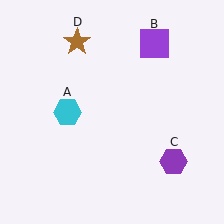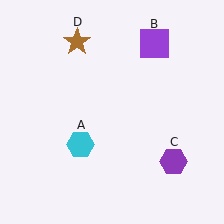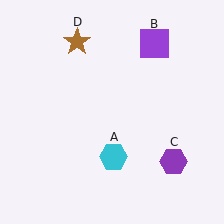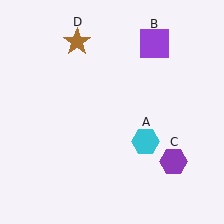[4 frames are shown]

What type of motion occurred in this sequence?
The cyan hexagon (object A) rotated counterclockwise around the center of the scene.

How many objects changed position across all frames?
1 object changed position: cyan hexagon (object A).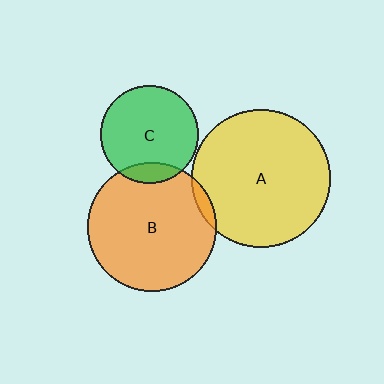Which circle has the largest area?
Circle A (yellow).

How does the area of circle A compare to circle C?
Approximately 2.0 times.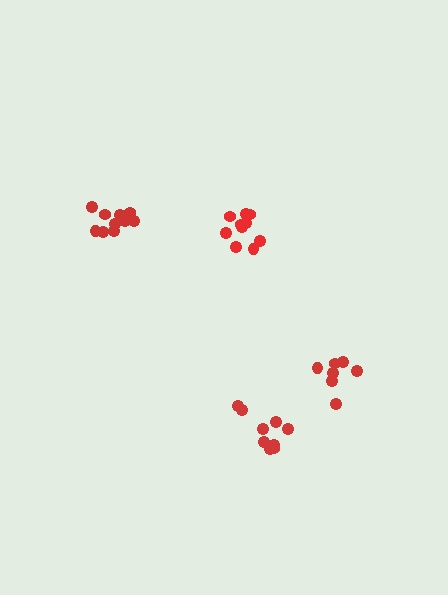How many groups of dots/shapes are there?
There are 4 groups.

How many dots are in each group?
Group 1: 9 dots, Group 2: 10 dots, Group 3: 10 dots, Group 4: 7 dots (36 total).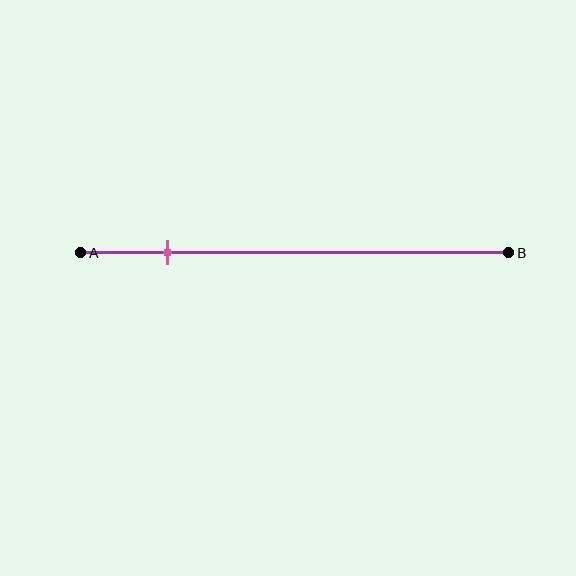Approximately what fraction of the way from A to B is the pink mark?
The pink mark is approximately 20% of the way from A to B.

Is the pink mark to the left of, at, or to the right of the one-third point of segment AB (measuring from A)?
The pink mark is to the left of the one-third point of segment AB.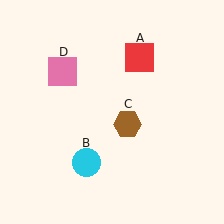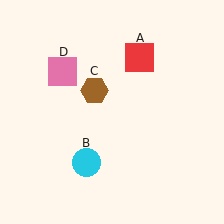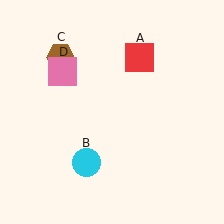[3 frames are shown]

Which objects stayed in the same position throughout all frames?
Red square (object A) and cyan circle (object B) and pink square (object D) remained stationary.